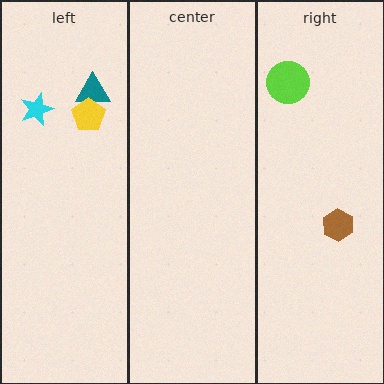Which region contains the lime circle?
The right region.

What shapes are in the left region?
The cyan star, the teal triangle, the yellow pentagon.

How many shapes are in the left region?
3.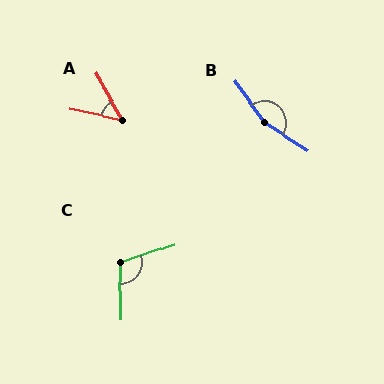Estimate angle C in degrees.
Approximately 107 degrees.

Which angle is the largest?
B, at approximately 159 degrees.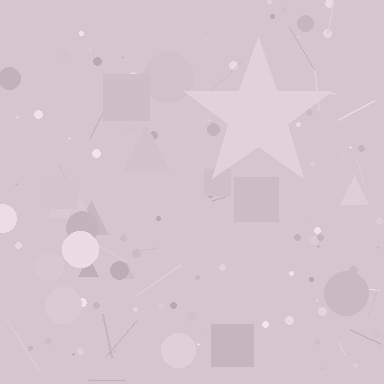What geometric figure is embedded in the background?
A star is embedded in the background.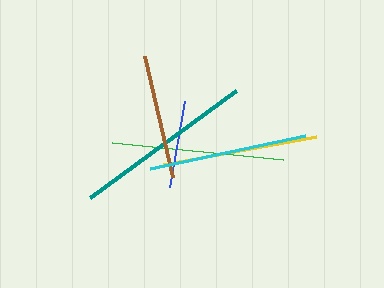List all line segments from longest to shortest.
From longest to shortest: teal, green, cyan, yellow, brown, blue.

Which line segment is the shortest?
The blue line is the shortest at approximately 87 pixels.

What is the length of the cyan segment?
The cyan segment is approximately 158 pixels long.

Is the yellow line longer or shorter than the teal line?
The teal line is longer than the yellow line.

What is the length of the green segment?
The green segment is approximately 171 pixels long.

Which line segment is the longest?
The teal line is the longest at approximately 181 pixels.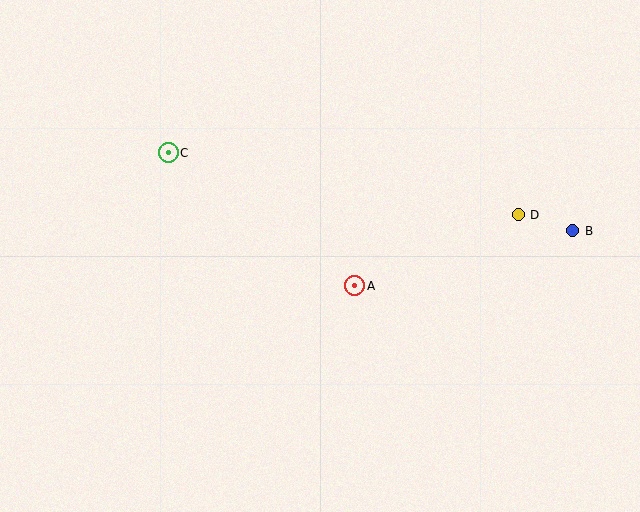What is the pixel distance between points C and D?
The distance between C and D is 355 pixels.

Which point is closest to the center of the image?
Point A at (355, 286) is closest to the center.